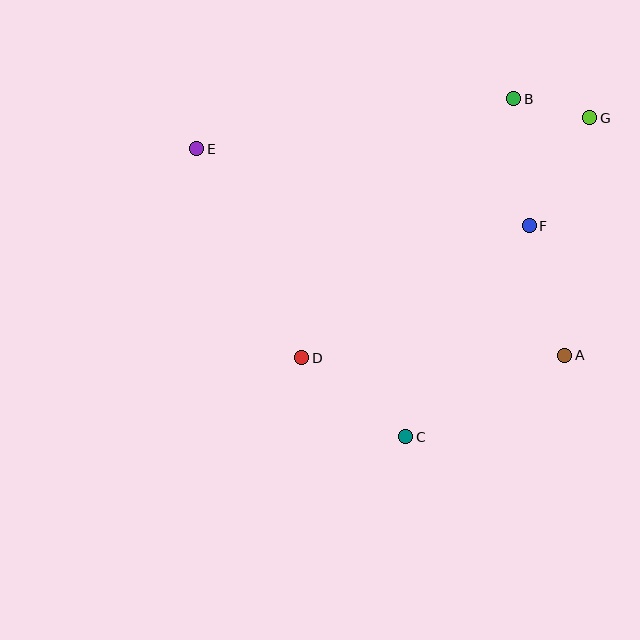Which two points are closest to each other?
Points B and G are closest to each other.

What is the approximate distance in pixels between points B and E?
The distance between B and E is approximately 321 pixels.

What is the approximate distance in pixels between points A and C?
The distance between A and C is approximately 179 pixels.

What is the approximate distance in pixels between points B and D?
The distance between B and D is approximately 335 pixels.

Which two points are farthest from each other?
Points A and E are farthest from each other.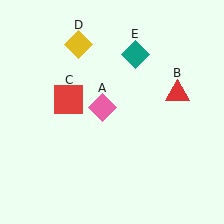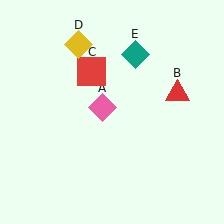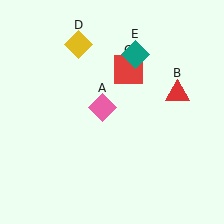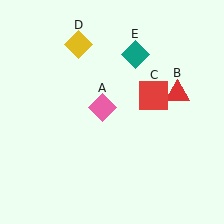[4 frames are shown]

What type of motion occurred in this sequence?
The red square (object C) rotated clockwise around the center of the scene.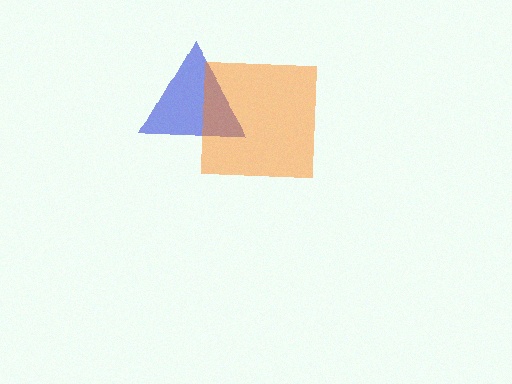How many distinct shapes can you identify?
There are 2 distinct shapes: a blue triangle, an orange square.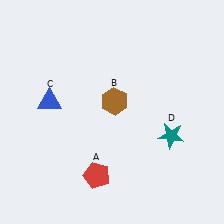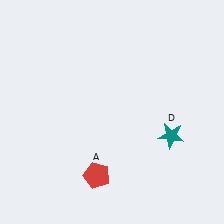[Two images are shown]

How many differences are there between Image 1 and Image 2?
There are 2 differences between the two images.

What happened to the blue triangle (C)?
The blue triangle (C) was removed in Image 2. It was in the top-left area of Image 1.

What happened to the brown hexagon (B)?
The brown hexagon (B) was removed in Image 2. It was in the top-right area of Image 1.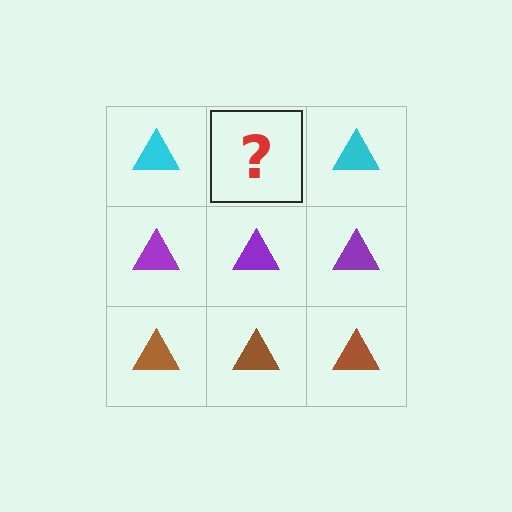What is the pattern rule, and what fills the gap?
The rule is that each row has a consistent color. The gap should be filled with a cyan triangle.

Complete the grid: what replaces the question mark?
The question mark should be replaced with a cyan triangle.